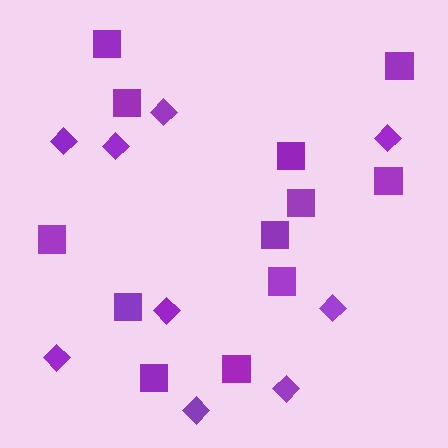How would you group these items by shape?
There are 2 groups: one group of diamonds (9) and one group of squares (12).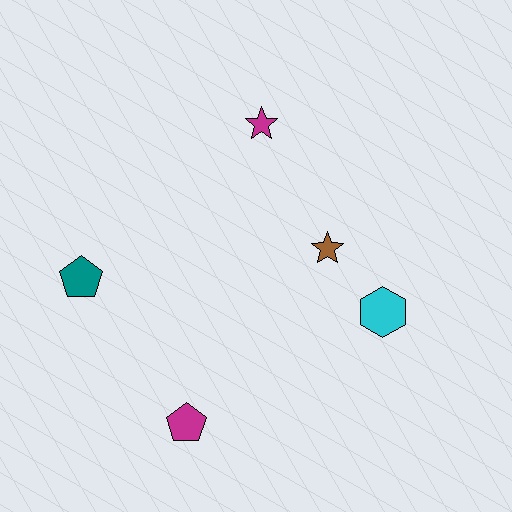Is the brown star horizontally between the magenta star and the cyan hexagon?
Yes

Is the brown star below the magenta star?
Yes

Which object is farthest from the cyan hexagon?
The teal pentagon is farthest from the cyan hexagon.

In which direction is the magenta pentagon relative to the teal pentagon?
The magenta pentagon is below the teal pentagon.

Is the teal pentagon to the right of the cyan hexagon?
No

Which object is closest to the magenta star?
The brown star is closest to the magenta star.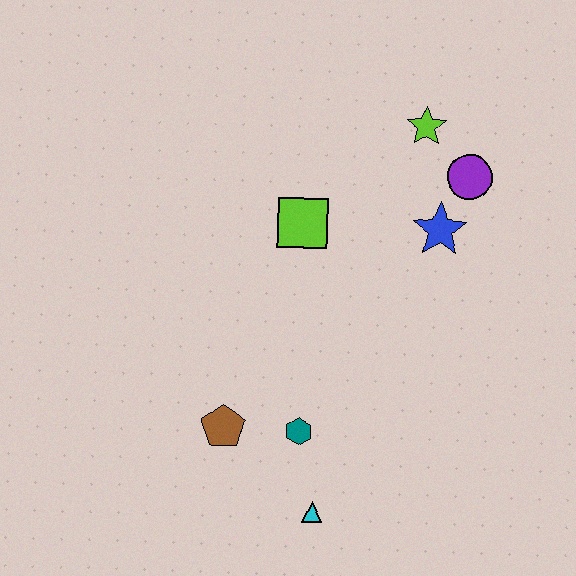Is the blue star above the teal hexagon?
Yes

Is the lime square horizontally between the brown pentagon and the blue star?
Yes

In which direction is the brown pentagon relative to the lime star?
The brown pentagon is below the lime star.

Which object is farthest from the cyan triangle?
The lime star is farthest from the cyan triangle.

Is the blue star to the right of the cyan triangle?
Yes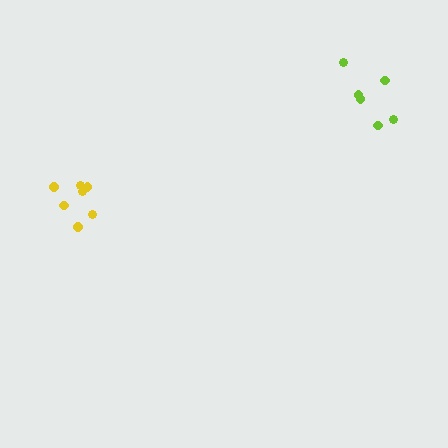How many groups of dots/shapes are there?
There are 2 groups.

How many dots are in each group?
Group 1: 6 dots, Group 2: 7 dots (13 total).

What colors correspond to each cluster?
The clusters are colored: lime, yellow.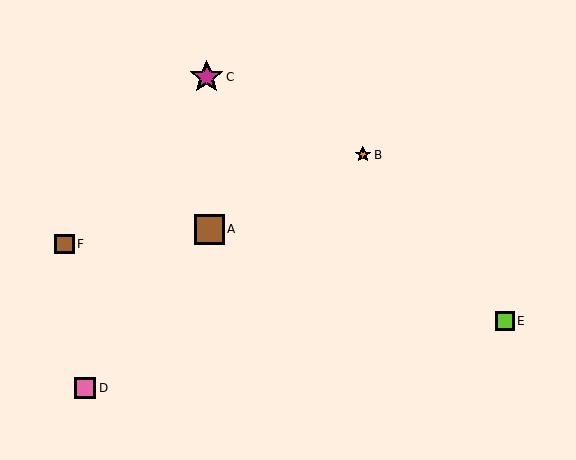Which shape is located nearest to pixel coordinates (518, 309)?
The lime square (labeled E) at (505, 321) is nearest to that location.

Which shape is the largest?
The magenta star (labeled C) is the largest.